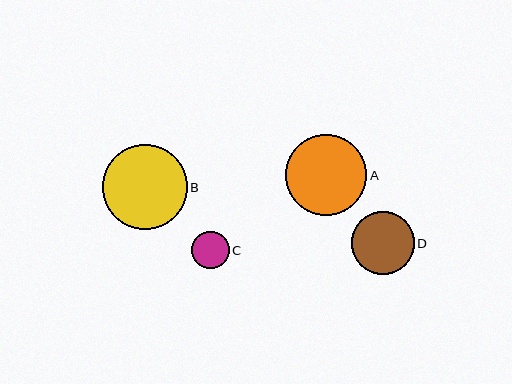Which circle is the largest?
Circle B is the largest with a size of approximately 85 pixels.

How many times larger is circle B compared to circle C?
Circle B is approximately 2.3 times the size of circle C.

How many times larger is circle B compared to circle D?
Circle B is approximately 1.4 times the size of circle D.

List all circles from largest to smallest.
From largest to smallest: B, A, D, C.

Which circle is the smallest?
Circle C is the smallest with a size of approximately 37 pixels.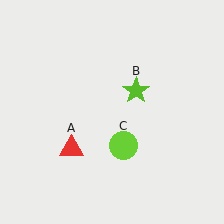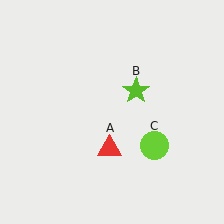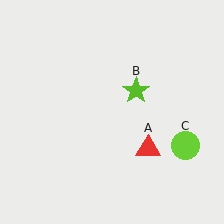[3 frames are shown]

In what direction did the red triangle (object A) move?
The red triangle (object A) moved right.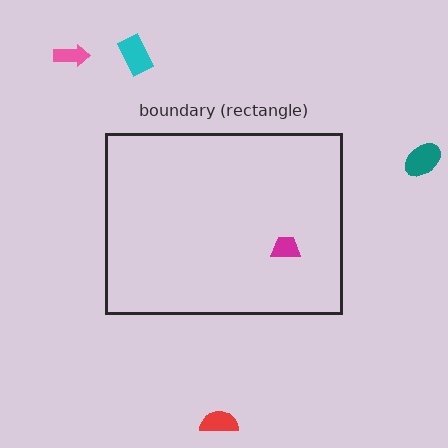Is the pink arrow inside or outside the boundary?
Outside.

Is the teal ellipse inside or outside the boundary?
Outside.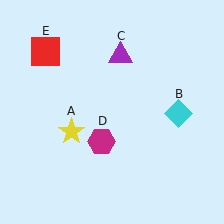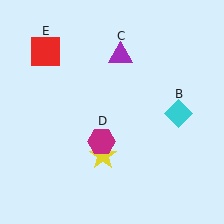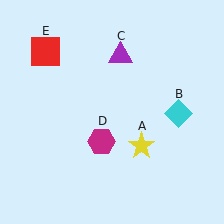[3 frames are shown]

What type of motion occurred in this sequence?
The yellow star (object A) rotated counterclockwise around the center of the scene.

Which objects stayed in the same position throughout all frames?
Cyan diamond (object B) and purple triangle (object C) and magenta hexagon (object D) and red square (object E) remained stationary.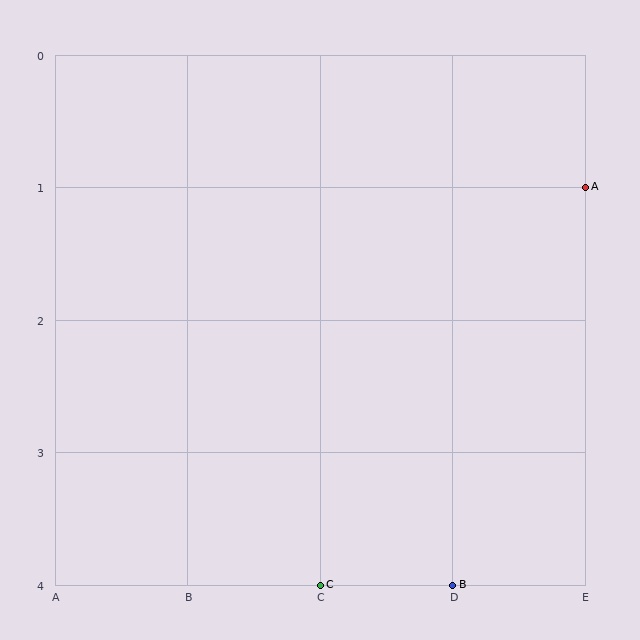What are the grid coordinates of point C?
Point C is at grid coordinates (C, 4).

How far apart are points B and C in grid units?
Points B and C are 1 column apart.